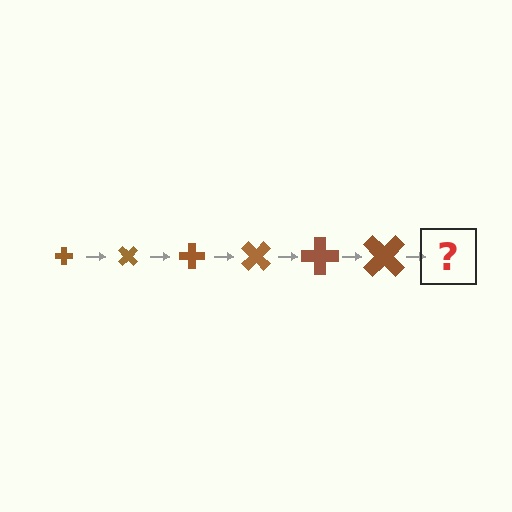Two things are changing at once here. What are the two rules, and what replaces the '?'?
The two rules are that the cross grows larger each step and it rotates 45 degrees each step. The '?' should be a cross, larger than the previous one and rotated 270 degrees from the start.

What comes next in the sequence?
The next element should be a cross, larger than the previous one and rotated 270 degrees from the start.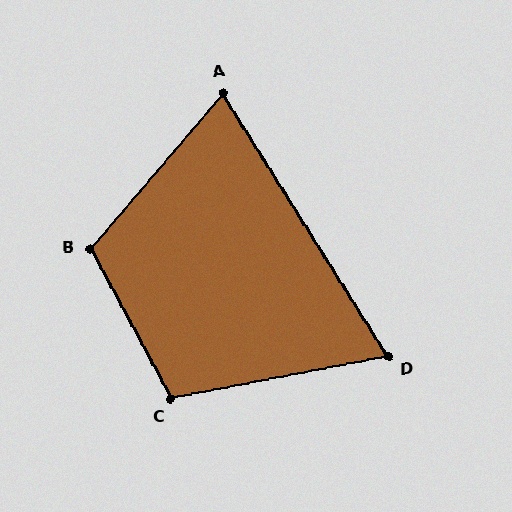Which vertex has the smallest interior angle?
D, at approximately 69 degrees.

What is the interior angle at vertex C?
Approximately 107 degrees (obtuse).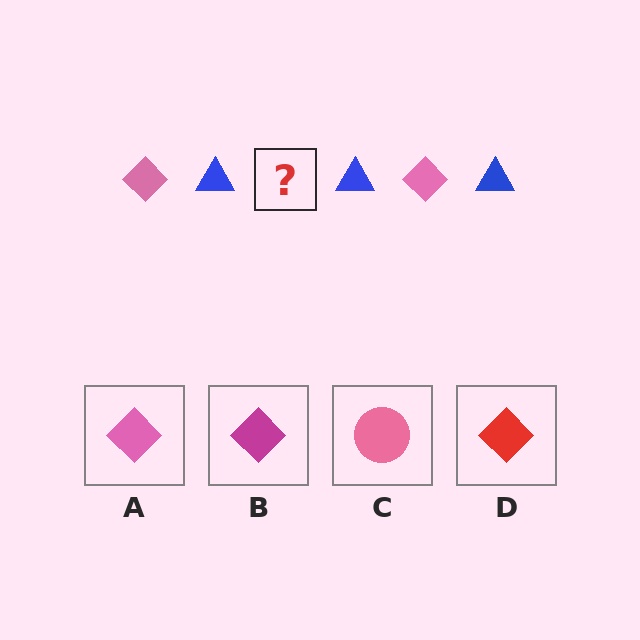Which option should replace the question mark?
Option A.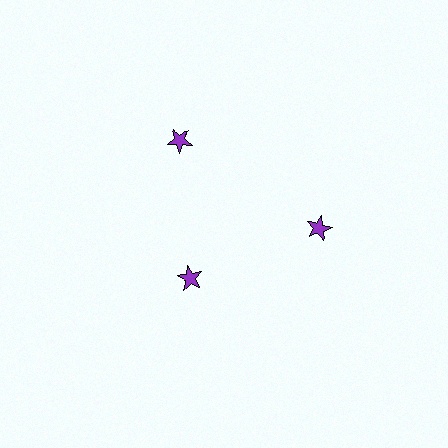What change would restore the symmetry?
The symmetry would be restored by moving it outward, back onto the ring so that all 3 stars sit at equal angles and equal distance from the center.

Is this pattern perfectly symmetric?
No. The 3 purple stars are arranged in a ring, but one element near the 7 o'clock position is pulled inward toward the center, breaking the 3-fold rotational symmetry.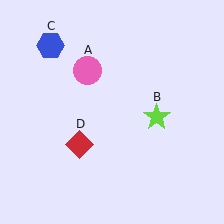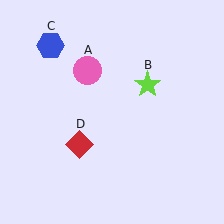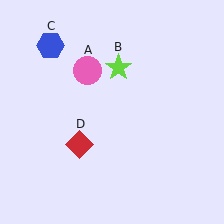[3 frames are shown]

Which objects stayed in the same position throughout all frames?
Pink circle (object A) and blue hexagon (object C) and red diamond (object D) remained stationary.